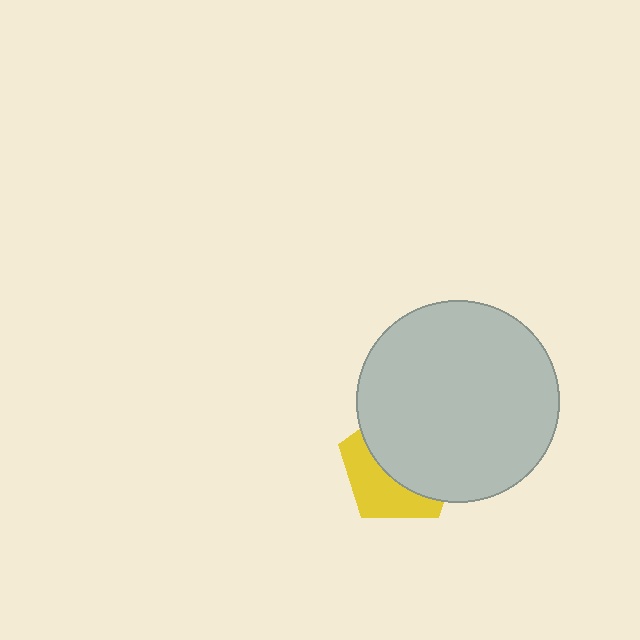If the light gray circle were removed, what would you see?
You would see the complete yellow pentagon.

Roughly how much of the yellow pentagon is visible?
A small part of it is visible (roughly 39%).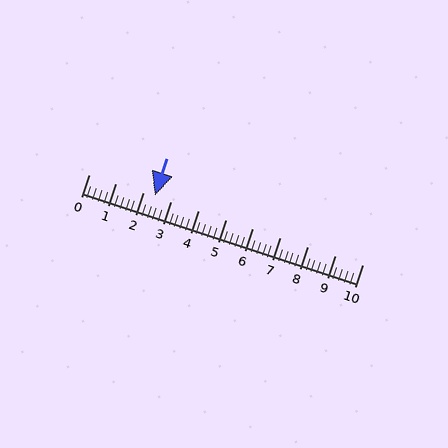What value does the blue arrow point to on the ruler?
The blue arrow points to approximately 2.4.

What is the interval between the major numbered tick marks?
The major tick marks are spaced 1 units apart.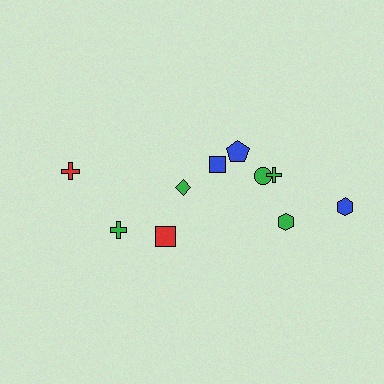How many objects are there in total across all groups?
There are 10 objects.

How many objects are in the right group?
There are 7 objects.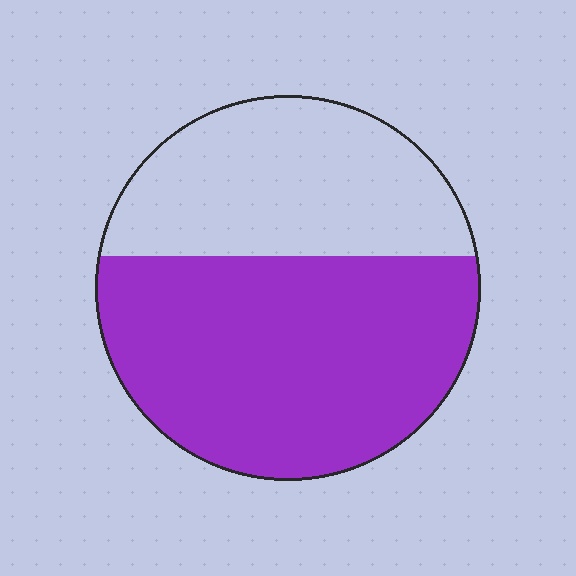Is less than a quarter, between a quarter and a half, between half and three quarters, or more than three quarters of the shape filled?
Between half and three quarters.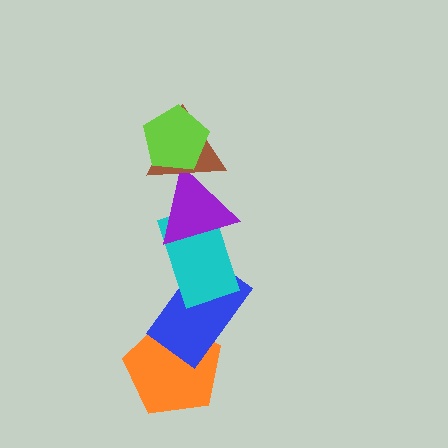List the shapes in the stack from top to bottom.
From top to bottom: the lime pentagon, the brown triangle, the purple triangle, the cyan rectangle, the blue rectangle, the orange pentagon.